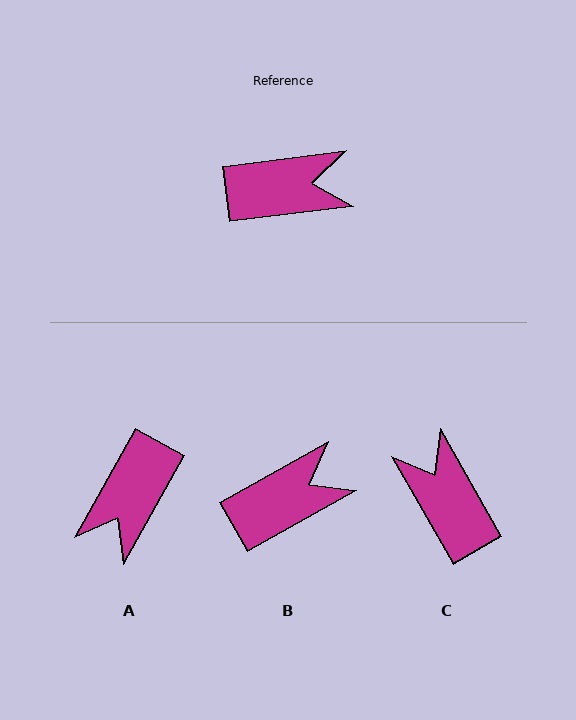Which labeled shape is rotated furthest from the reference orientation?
A, about 126 degrees away.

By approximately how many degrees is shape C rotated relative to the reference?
Approximately 112 degrees counter-clockwise.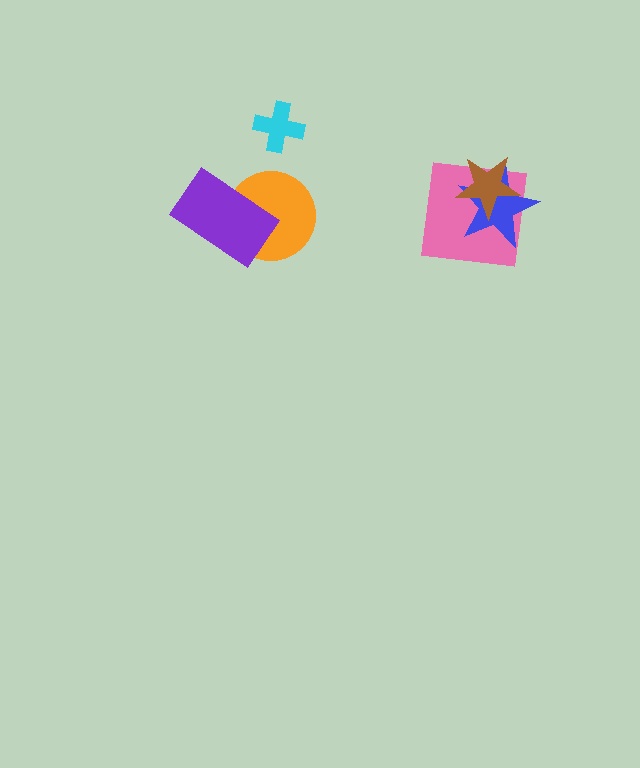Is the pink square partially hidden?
Yes, it is partially covered by another shape.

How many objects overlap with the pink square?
2 objects overlap with the pink square.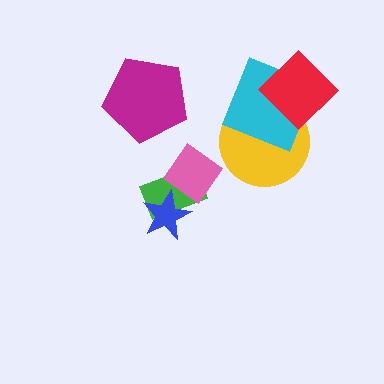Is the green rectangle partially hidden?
Yes, it is partially covered by another shape.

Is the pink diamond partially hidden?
No, no other shape covers it.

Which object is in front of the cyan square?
The red diamond is in front of the cyan square.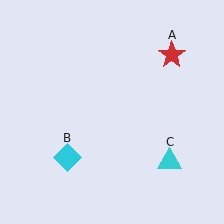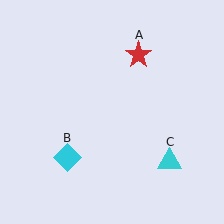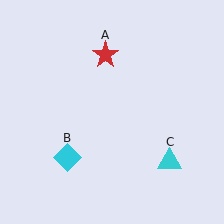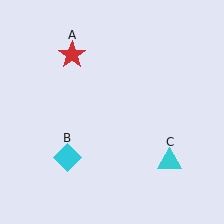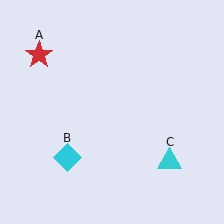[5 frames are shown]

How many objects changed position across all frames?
1 object changed position: red star (object A).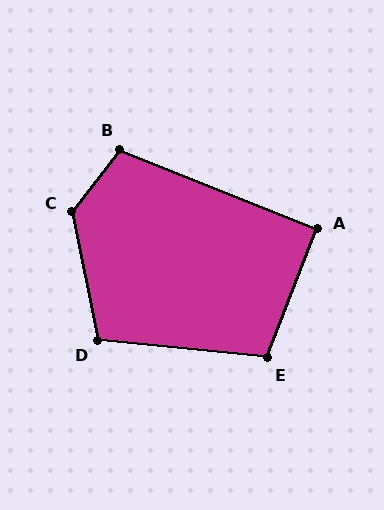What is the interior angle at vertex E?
Approximately 105 degrees (obtuse).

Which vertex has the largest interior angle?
C, at approximately 131 degrees.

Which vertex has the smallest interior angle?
A, at approximately 91 degrees.